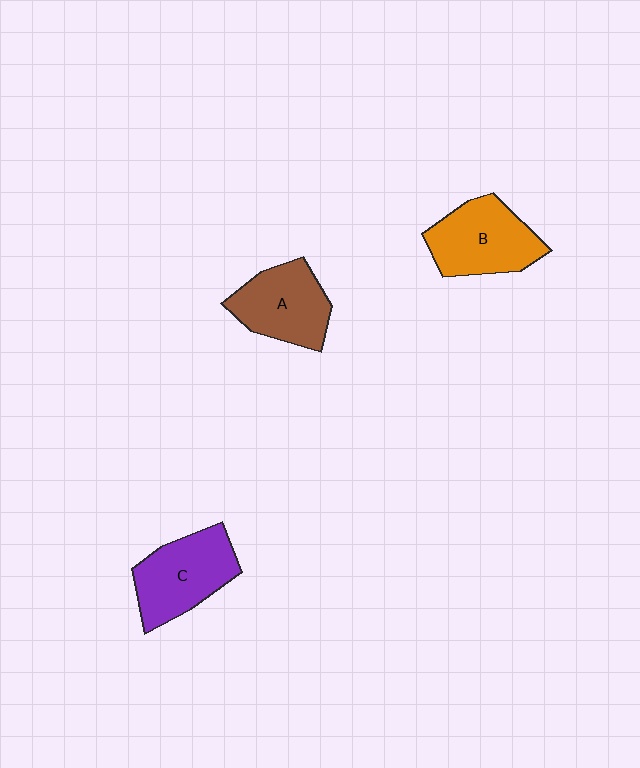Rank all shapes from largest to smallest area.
From largest to smallest: B (orange), C (purple), A (brown).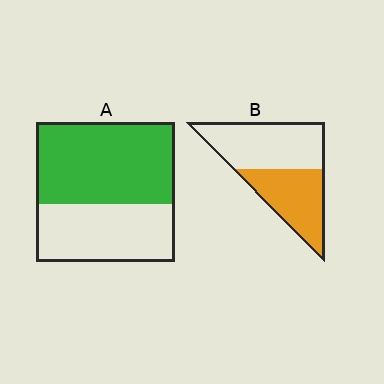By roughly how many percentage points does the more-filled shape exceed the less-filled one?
By roughly 15 percentage points (A over B).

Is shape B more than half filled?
No.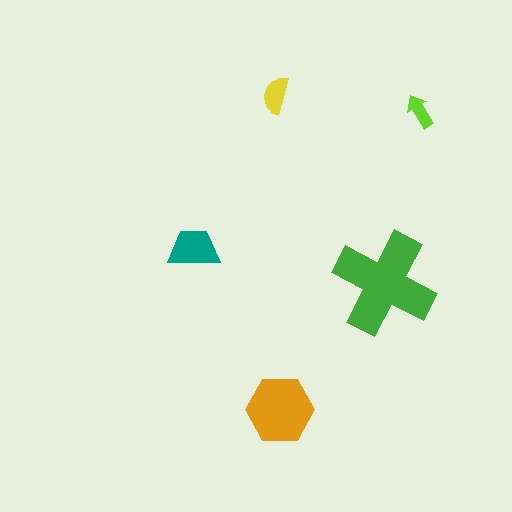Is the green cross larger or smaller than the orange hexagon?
Larger.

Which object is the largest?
The green cross.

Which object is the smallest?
The lime arrow.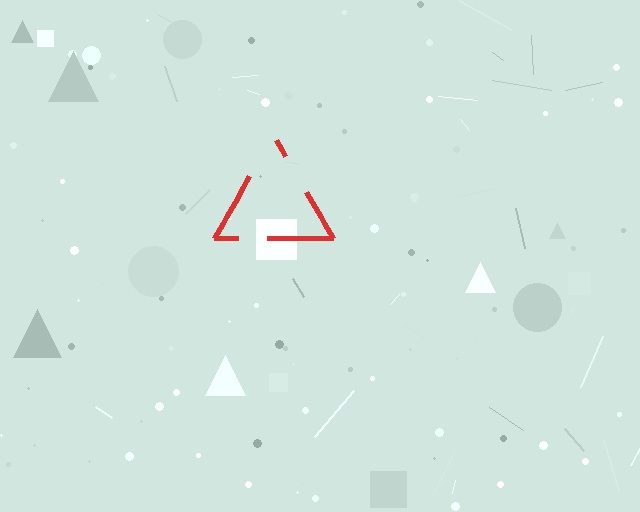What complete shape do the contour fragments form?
The contour fragments form a triangle.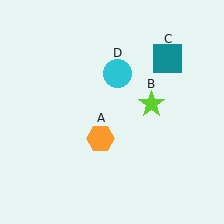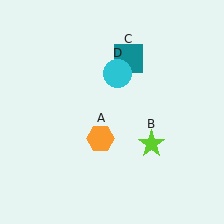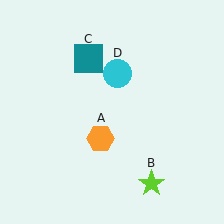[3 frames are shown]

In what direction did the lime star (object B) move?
The lime star (object B) moved down.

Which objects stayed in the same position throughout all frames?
Orange hexagon (object A) and cyan circle (object D) remained stationary.